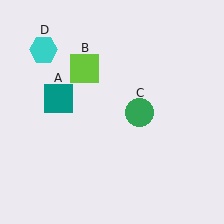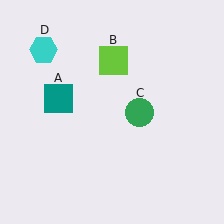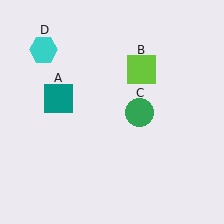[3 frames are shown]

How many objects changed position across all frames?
1 object changed position: lime square (object B).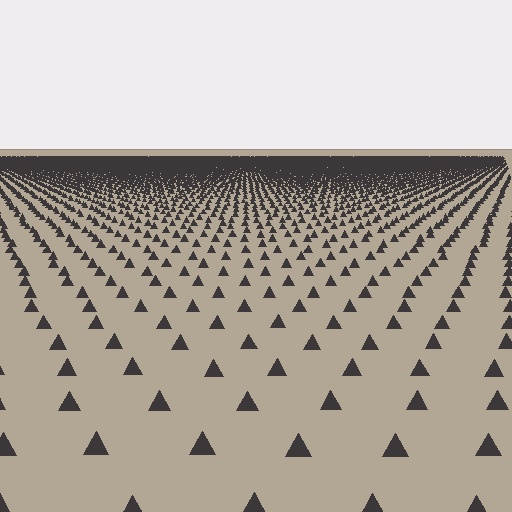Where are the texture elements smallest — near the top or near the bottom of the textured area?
Near the top.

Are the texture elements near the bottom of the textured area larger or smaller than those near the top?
Larger. Near the bottom, elements are closer to the viewer and appear at a bigger on-screen size.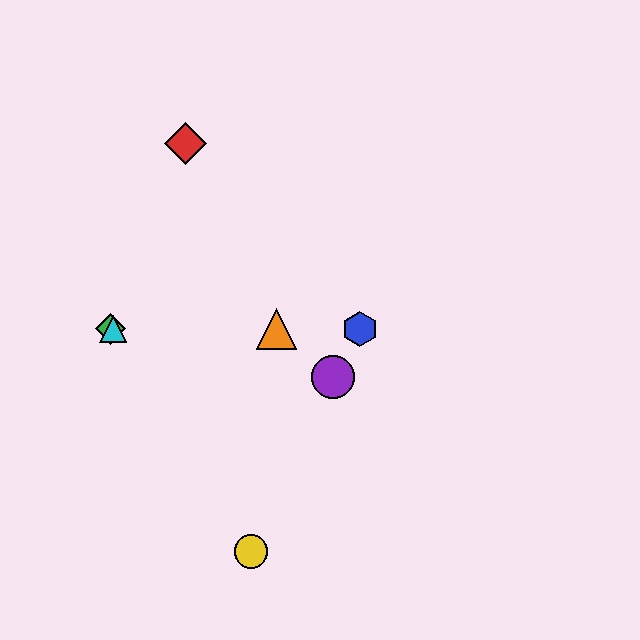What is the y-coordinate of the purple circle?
The purple circle is at y≈377.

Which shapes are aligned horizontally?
The blue hexagon, the green diamond, the orange triangle, the cyan triangle are aligned horizontally.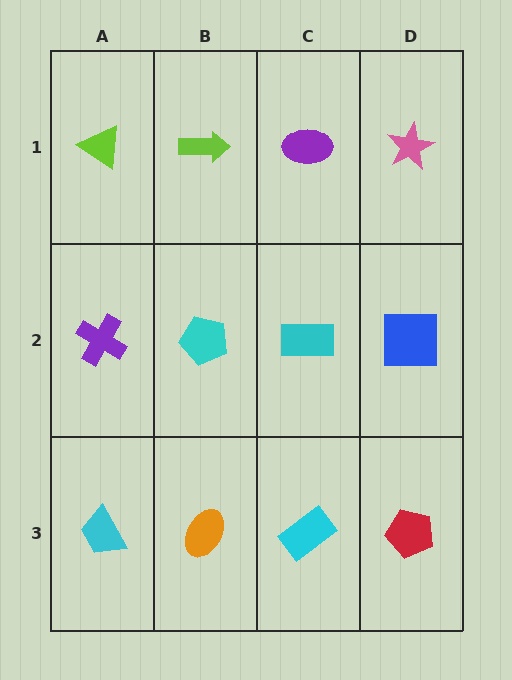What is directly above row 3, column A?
A purple cross.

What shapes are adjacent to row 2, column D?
A pink star (row 1, column D), a red pentagon (row 3, column D), a cyan rectangle (row 2, column C).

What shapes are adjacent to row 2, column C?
A purple ellipse (row 1, column C), a cyan rectangle (row 3, column C), a cyan pentagon (row 2, column B), a blue square (row 2, column D).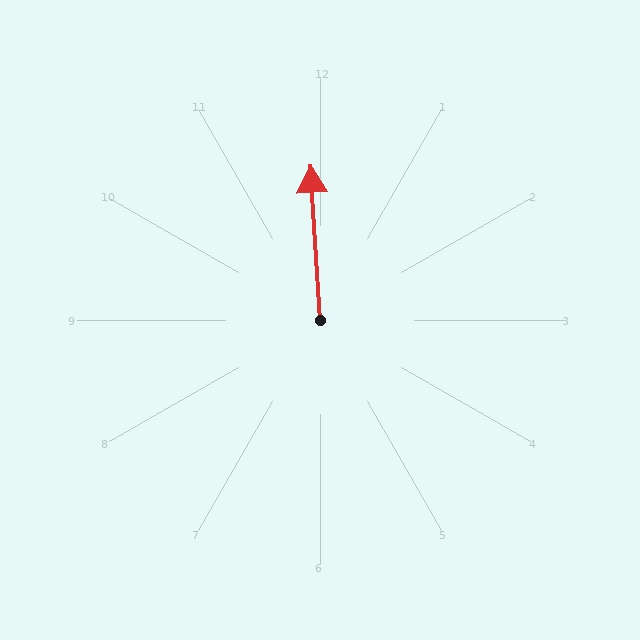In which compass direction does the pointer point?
North.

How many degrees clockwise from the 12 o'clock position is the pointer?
Approximately 356 degrees.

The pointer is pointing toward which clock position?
Roughly 12 o'clock.